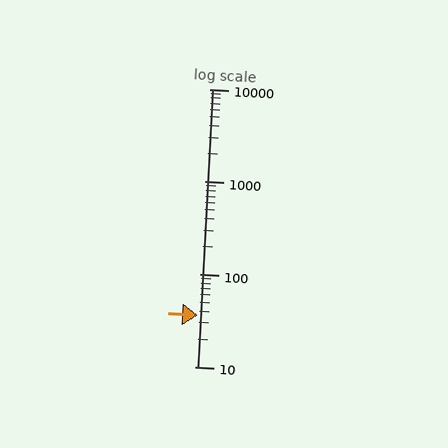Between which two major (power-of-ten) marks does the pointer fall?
The pointer is between 10 and 100.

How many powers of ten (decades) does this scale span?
The scale spans 3 decades, from 10 to 10000.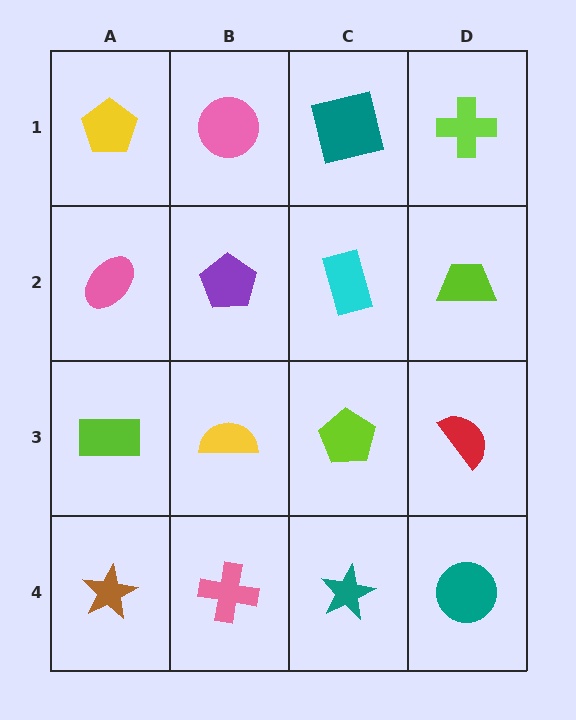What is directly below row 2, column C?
A lime pentagon.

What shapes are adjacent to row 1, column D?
A lime trapezoid (row 2, column D), a teal square (row 1, column C).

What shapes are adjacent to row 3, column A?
A pink ellipse (row 2, column A), a brown star (row 4, column A), a yellow semicircle (row 3, column B).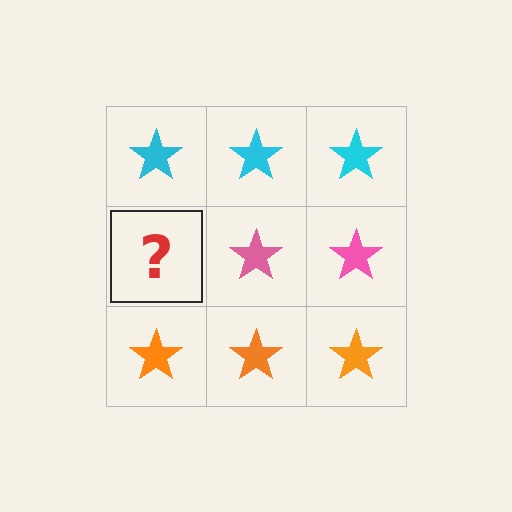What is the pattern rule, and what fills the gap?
The rule is that each row has a consistent color. The gap should be filled with a pink star.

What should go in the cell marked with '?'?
The missing cell should contain a pink star.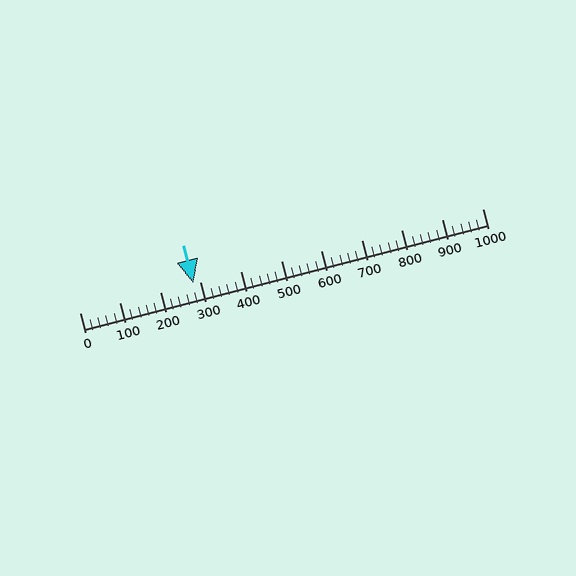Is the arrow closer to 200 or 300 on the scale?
The arrow is closer to 300.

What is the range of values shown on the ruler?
The ruler shows values from 0 to 1000.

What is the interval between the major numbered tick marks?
The major tick marks are spaced 100 units apart.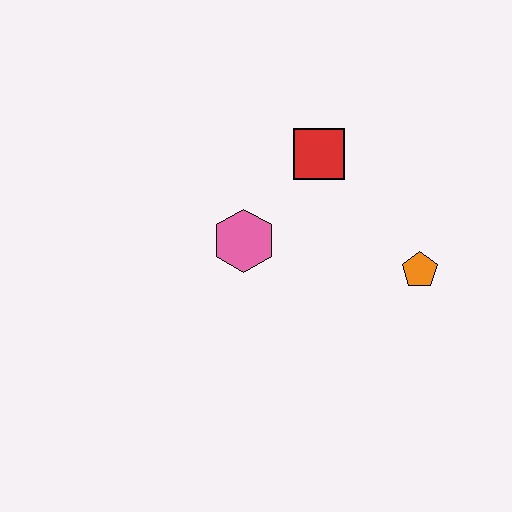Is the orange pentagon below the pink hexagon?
Yes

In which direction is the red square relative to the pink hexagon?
The red square is above the pink hexagon.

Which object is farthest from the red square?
The orange pentagon is farthest from the red square.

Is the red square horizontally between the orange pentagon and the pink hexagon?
Yes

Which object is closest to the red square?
The pink hexagon is closest to the red square.